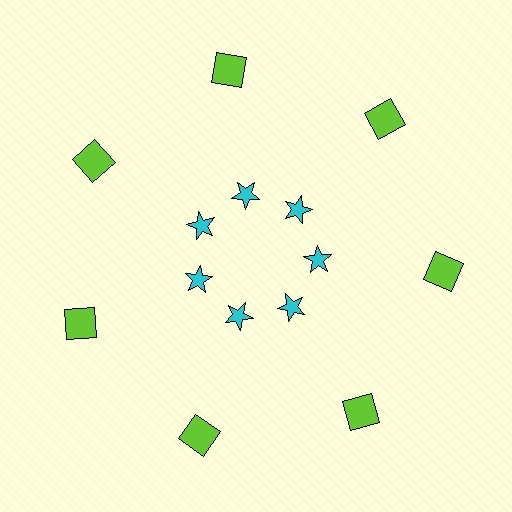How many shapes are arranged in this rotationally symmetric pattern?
There are 14 shapes, arranged in 7 groups of 2.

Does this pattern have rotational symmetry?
Yes, this pattern has 7-fold rotational symmetry. It looks the same after rotating 51 degrees around the center.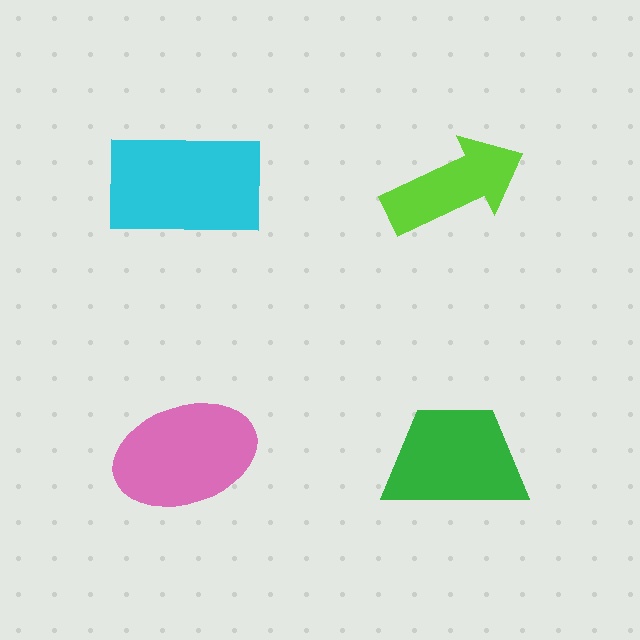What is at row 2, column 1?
A pink ellipse.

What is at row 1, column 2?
A lime arrow.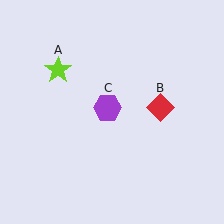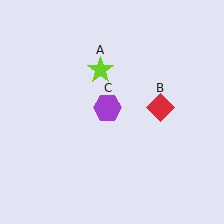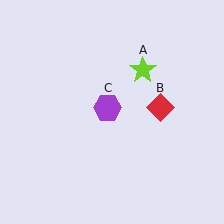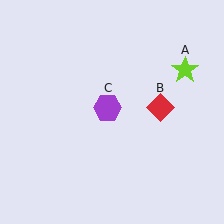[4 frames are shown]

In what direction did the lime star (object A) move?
The lime star (object A) moved right.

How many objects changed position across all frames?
1 object changed position: lime star (object A).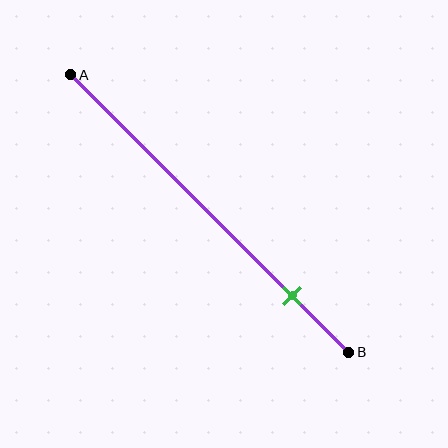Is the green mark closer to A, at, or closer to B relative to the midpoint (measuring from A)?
The green mark is closer to point B than the midpoint of segment AB.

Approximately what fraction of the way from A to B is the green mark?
The green mark is approximately 80% of the way from A to B.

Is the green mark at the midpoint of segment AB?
No, the mark is at about 80% from A, not at the 50% midpoint.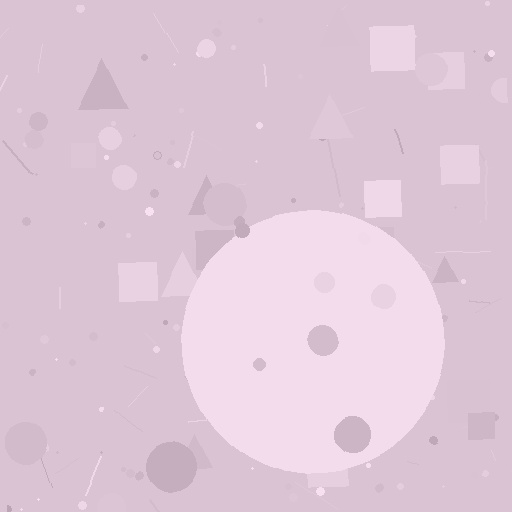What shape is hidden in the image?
A circle is hidden in the image.